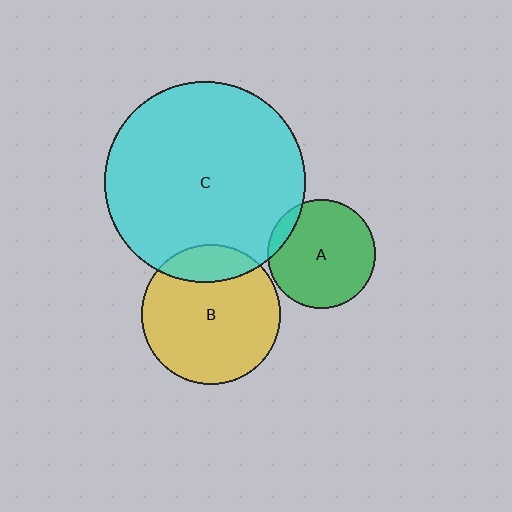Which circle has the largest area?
Circle C (cyan).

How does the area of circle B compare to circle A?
Approximately 1.7 times.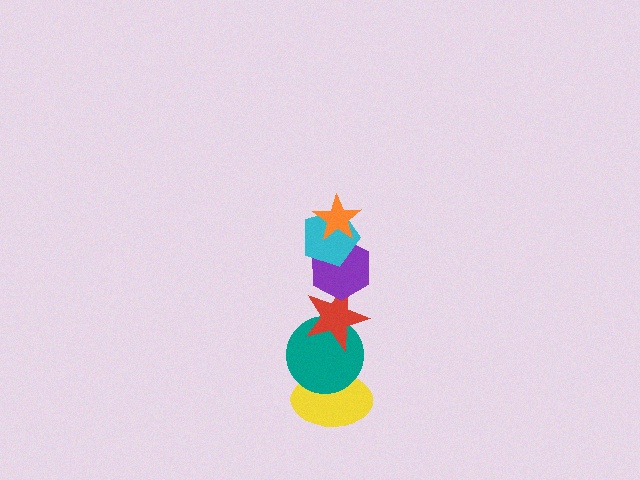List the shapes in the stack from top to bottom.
From top to bottom: the orange star, the cyan pentagon, the purple hexagon, the red star, the teal circle, the yellow ellipse.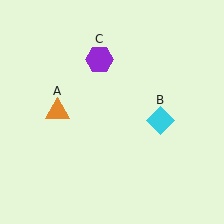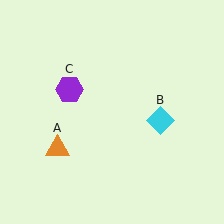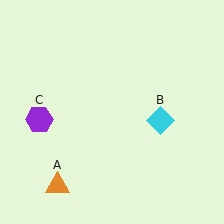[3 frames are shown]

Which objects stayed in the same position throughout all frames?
Cyan diamond (object B) remained stationary.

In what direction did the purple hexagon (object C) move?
The purple hexagon (object C) moved down and to the left.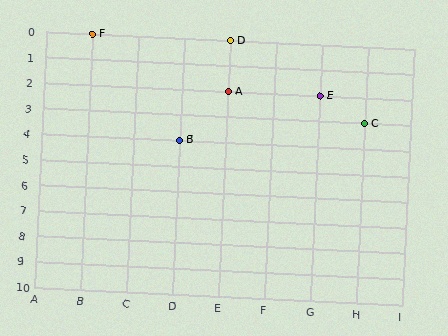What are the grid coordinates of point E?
Point E is at grid coordinates (G, 2).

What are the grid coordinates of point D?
Point D is at grid coordinates (E, 0).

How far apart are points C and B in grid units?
Points C and B are 4 columns and 1 row apart (about 4.1 grid units diagonally).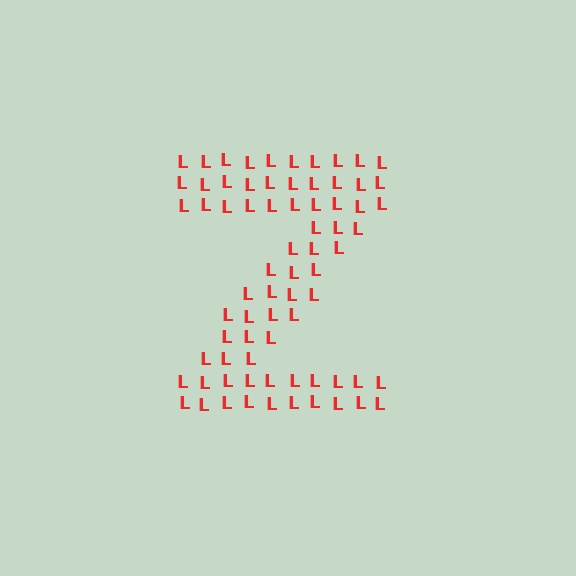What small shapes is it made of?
It is made of small letter L's.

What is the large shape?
The large shape is the letter Z.